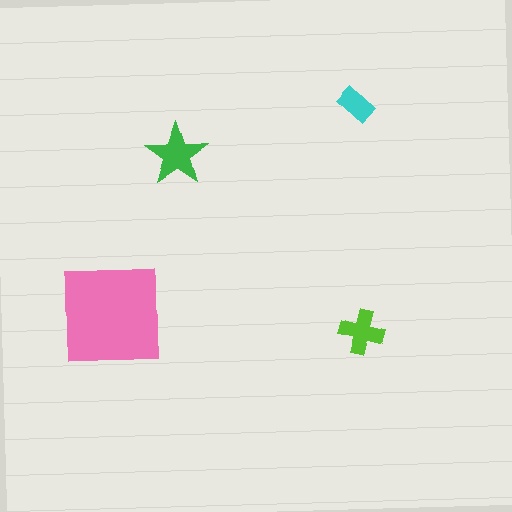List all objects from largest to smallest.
The pink square, the green star, the lime cross, the cyan rectangle.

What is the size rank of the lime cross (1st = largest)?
3rd.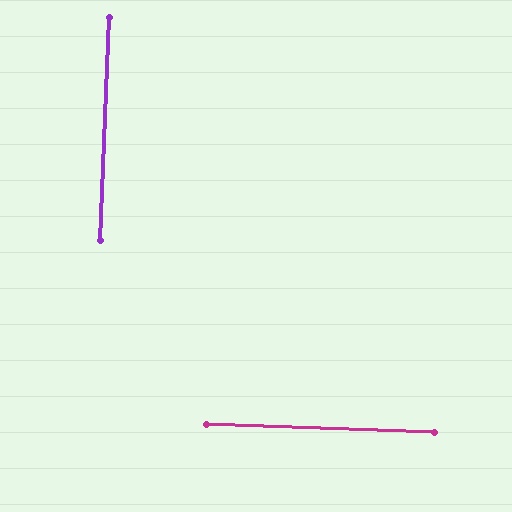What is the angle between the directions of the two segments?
Approximately 90 degrees.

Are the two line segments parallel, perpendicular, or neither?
Perpendicular — they meet at approximately 90°.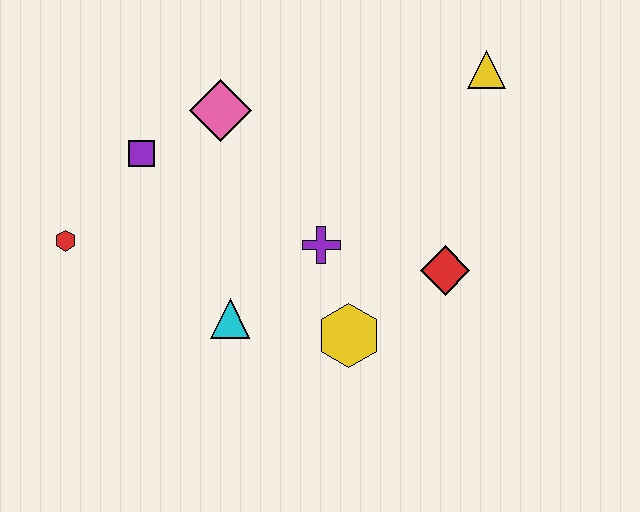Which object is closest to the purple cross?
The yellow hexagon is closest to the purple cross.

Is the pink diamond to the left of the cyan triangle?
Yes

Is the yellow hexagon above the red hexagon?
No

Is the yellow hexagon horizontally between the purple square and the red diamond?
Yes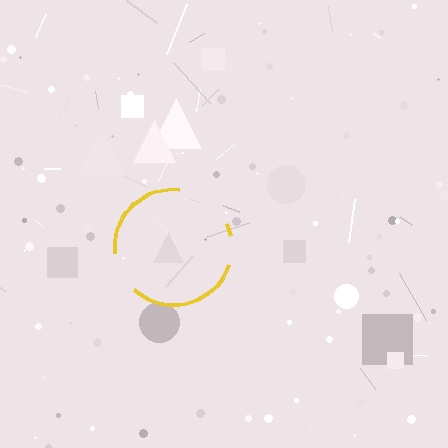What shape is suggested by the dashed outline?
The dashed outline suggests a circle.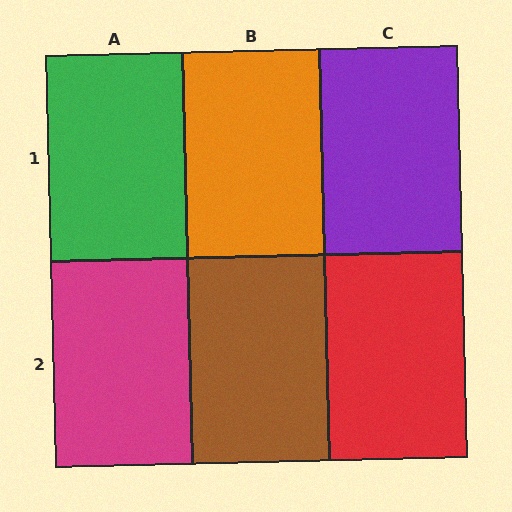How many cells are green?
1 cell is green.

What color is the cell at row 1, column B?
Orange.